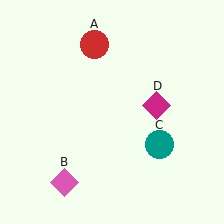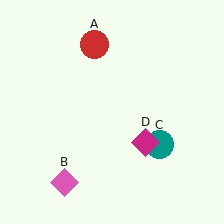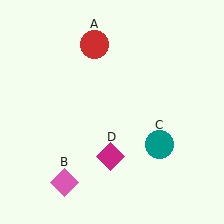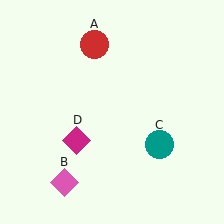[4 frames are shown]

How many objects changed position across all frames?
1 object changed position: magenta diamond (object D).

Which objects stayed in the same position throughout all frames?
Red circle (object A) and pink diamond (object B) and teal circle (object C) remained stationary.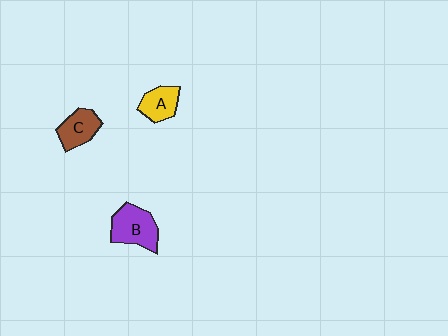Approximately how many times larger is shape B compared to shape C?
Approximately 1.4 times.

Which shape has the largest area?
Shape B (purple).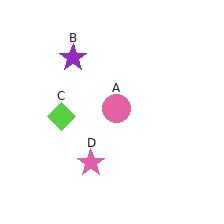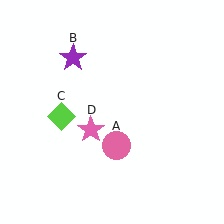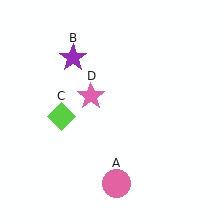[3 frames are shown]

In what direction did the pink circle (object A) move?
The pink circle (object A) moved down.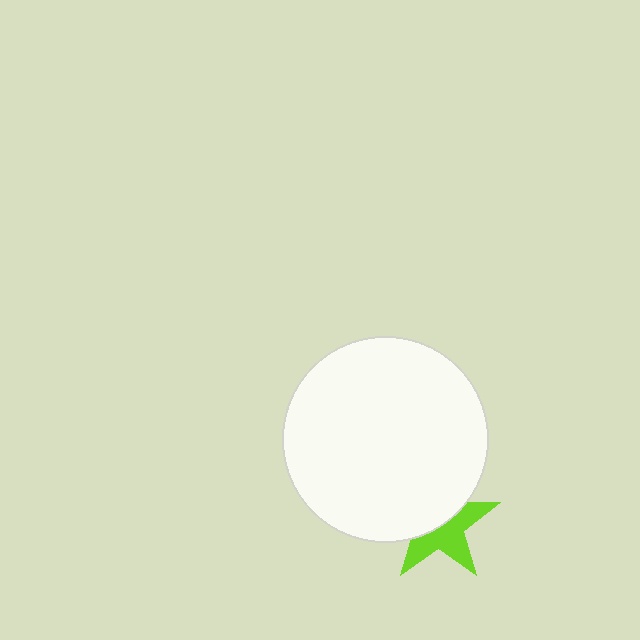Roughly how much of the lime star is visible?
About half of it is visible (roughly 51%).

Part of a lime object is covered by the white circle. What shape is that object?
It is a star.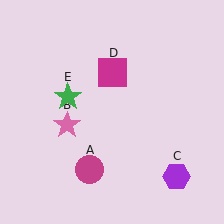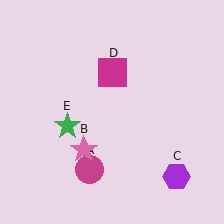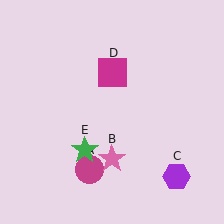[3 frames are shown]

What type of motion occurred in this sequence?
The pink star (object B), green star (object E) rotated counterclockwise around the center of the scene.